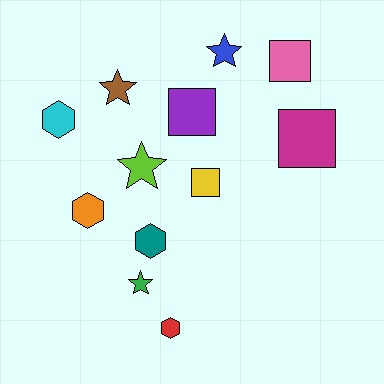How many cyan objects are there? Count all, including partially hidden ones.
There is 1 cyan object.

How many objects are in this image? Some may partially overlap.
There are 12 objects.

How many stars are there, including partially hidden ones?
There are 4 stars.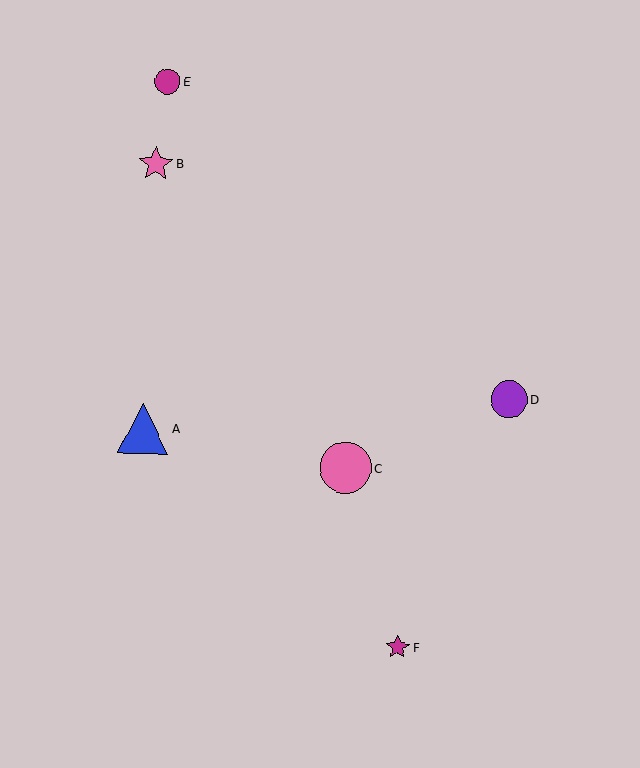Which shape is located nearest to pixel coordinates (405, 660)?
The magenta star (labeled F) at (398, 647) is nearest to that location.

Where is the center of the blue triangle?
The center of the blue triangle is at (143, 428).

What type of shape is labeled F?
Shape F is a magenta star.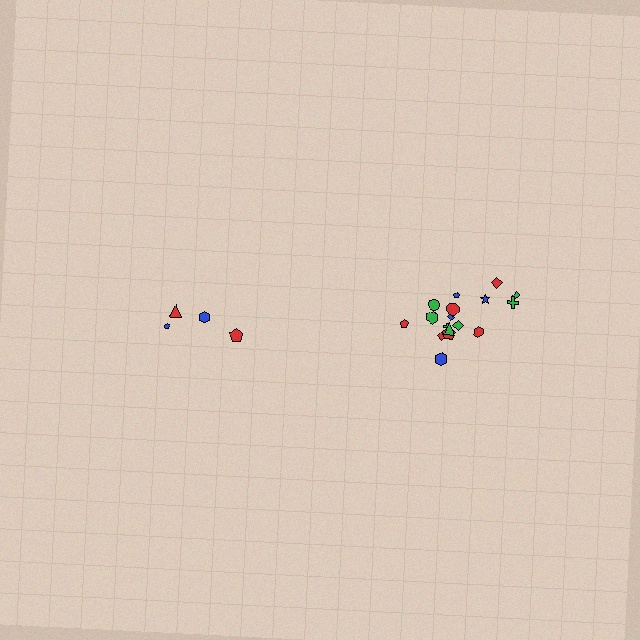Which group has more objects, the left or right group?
The right group.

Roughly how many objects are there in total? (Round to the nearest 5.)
Roughly 20 objects in total.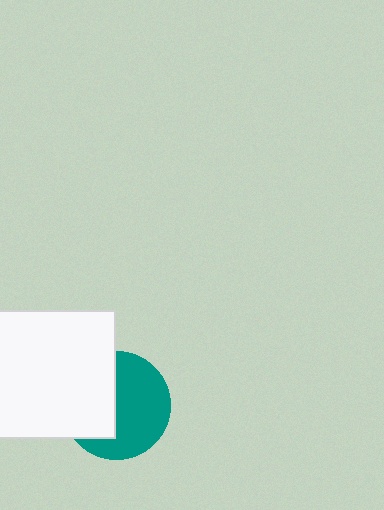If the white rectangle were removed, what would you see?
You would see the complete teal circle.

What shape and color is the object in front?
The object in front is a white rectangle.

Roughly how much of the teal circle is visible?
About half of it is visible (roughly 57%).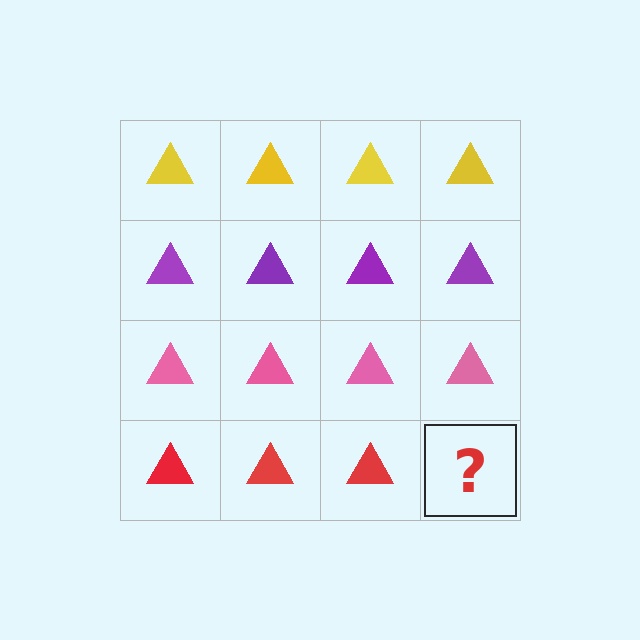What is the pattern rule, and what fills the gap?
The rule is that each row has a consistent color. The gap should be filled with a red triangle.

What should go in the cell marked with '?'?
The missing cell should contain a red triangle.